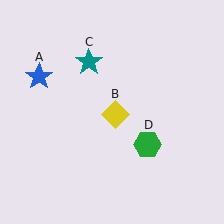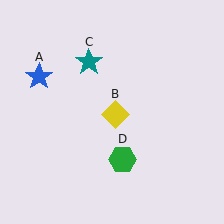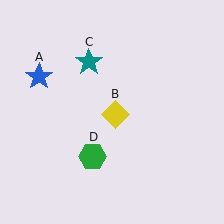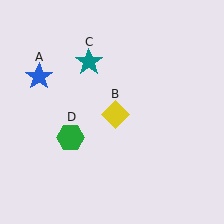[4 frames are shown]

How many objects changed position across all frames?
1 object changed position: green hexagon (object D).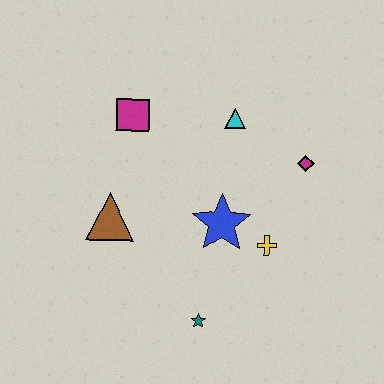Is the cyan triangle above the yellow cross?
Yes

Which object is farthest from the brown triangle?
The magenta diamond is farthest from the brown triangle.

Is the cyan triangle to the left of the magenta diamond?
Yes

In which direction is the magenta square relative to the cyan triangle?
The magenta square is to the left of the cyan triangle.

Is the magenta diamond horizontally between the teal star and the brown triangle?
No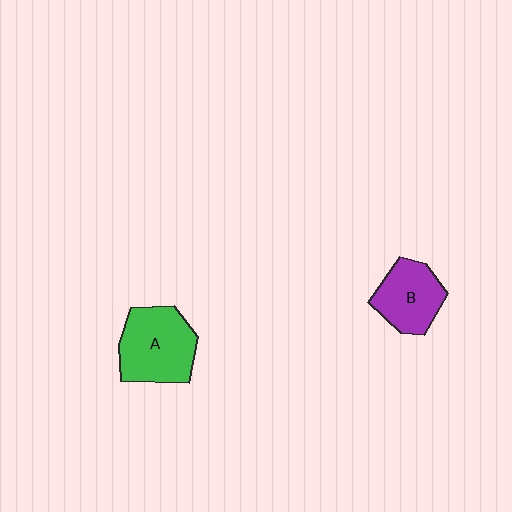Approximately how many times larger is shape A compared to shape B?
Approximately 1.3 times.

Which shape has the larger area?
Shape A (green).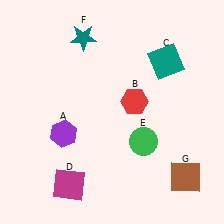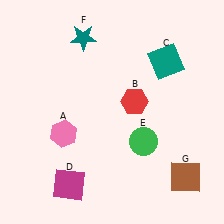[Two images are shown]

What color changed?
The hexagon (A) changed from purple in Image 1 to pink in Image 2.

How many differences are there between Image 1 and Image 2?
There is 1 difference between the two images.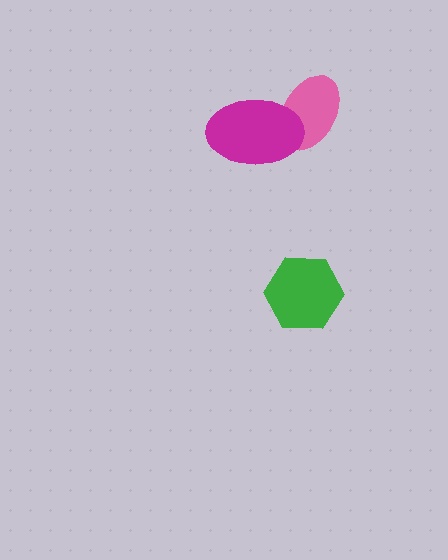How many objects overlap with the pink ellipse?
1 object overlaps with the pink ellipse.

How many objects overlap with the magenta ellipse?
1 object overlaps with the magenta ellipse.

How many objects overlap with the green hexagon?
0 objects overlap with the green hexagon.